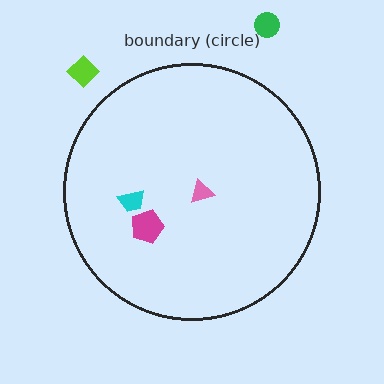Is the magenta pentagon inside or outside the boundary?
Inside.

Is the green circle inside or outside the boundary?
Outside.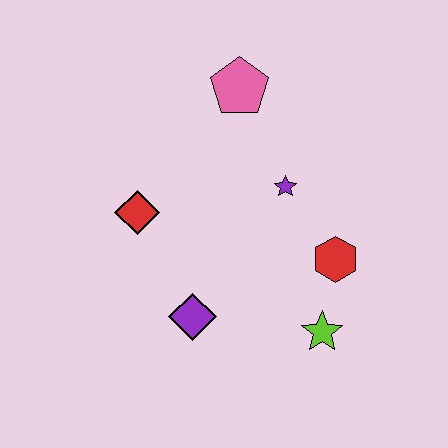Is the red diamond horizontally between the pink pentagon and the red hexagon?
No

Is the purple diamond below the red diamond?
Yes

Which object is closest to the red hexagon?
The lime star is closest to the red hexagon.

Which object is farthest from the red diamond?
The lime star is farthest from the red diamond.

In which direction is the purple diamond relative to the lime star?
The purple diamond is to the left of the lime star.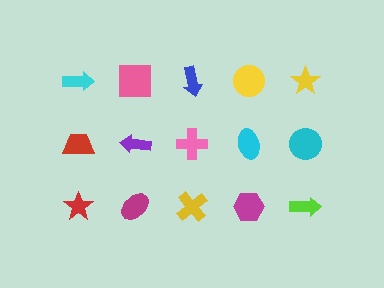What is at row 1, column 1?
A cyan arrow.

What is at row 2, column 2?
A purple arrow.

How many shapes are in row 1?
5 shapes.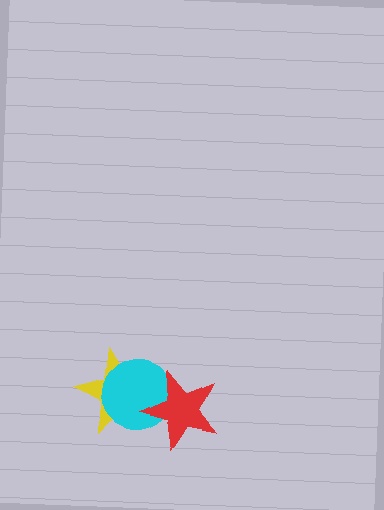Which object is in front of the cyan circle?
The red star is in front of the cyan circle.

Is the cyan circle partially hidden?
Yes, it is partially covered by another shape.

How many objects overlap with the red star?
2 objects overlap with the red star.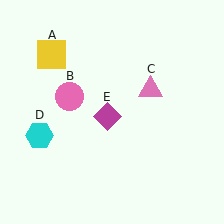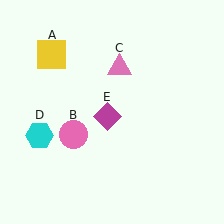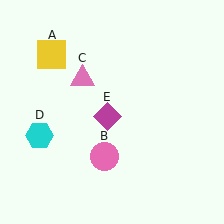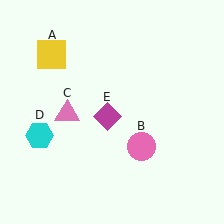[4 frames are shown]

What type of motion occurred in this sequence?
The pink circle (object B), pink triangle (object C) rotated counterclockwise around the center of the scene.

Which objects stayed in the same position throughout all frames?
Yellow square (object A) and cyan hexagon (object D) and magenta diamond (object E) remained stationary.